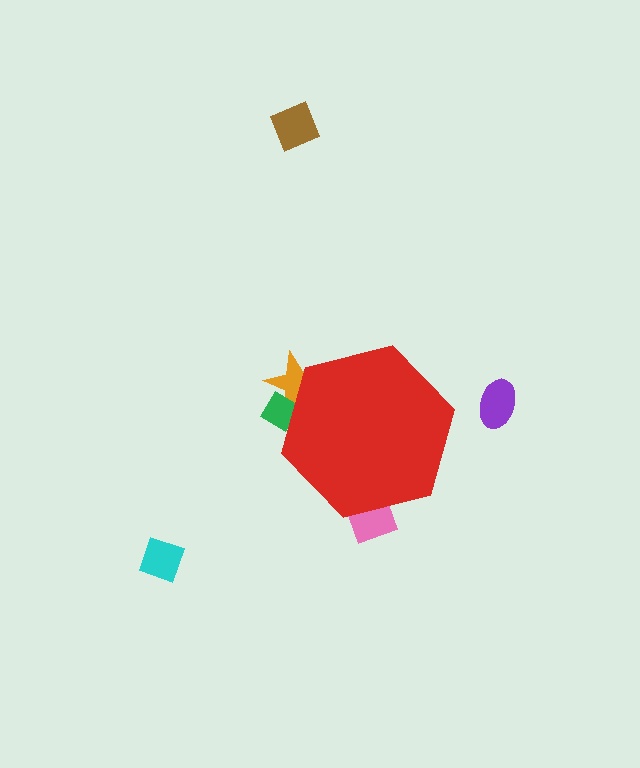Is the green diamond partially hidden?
Yes, the green diamond is partially hidden behind the red hexagon.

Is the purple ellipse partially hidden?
No, the purple ellipse is fully visible.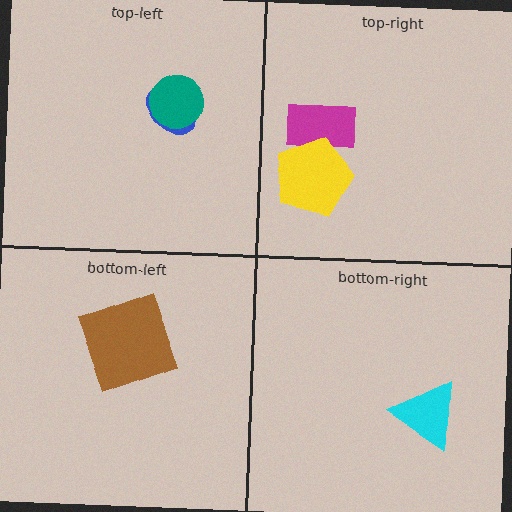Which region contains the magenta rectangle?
The top-right region.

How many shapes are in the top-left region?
2.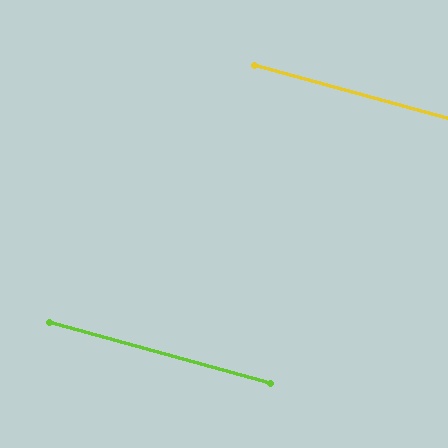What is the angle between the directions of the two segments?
Approximately 0 degrees.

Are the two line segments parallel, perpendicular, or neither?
Parallel — their directions differ by only 0.2°.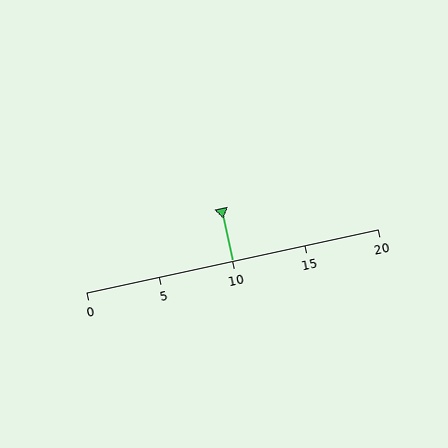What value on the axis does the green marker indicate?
The marker indicates approximately 10.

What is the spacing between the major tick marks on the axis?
The major ticks are spaced 5 apart.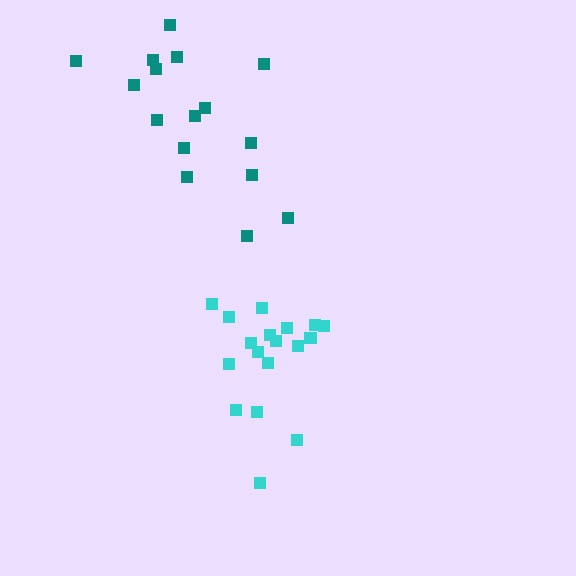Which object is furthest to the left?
The teal cluster is leftmost.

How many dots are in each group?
Group 1: 18 dots, Group 2: 16 dots (34 total).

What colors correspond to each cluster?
The clusters are colored: cyan, teal.